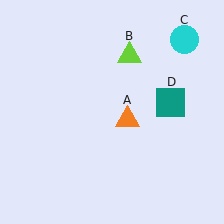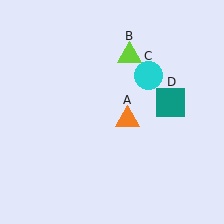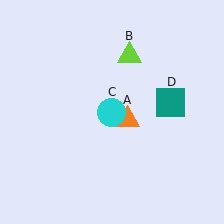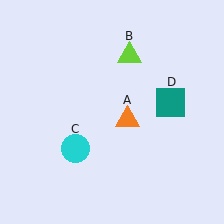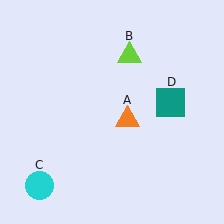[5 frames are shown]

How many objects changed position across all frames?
1 object changed position: cyan circle (object C).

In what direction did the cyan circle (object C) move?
The cyan circle (object C) moved down and to the left.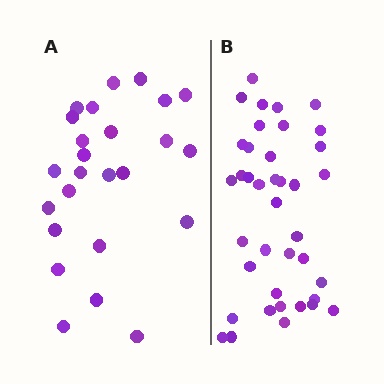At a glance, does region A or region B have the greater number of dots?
Region B (the right region) has more dots.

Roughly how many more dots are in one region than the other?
Region B has approximately 15 more dots than region A.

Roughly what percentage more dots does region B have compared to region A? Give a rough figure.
About 55% more.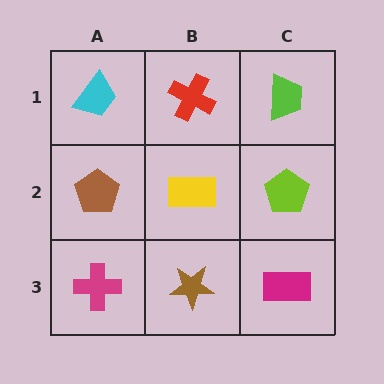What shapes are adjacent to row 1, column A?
A brown pentagon (row 2, column A), a red cross (row 1, column B).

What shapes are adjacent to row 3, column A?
A brown pentagon (row 2, column A), a brown star (row 3, column B).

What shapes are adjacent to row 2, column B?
A red cross (row 1, column B), a brown star (row 3, column B), a brown pentagon (row 2, column A), a lime pentagon (row 2, column C).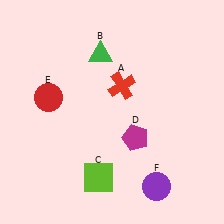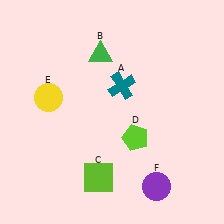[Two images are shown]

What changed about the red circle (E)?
In Image 1, E is red. In Image 2, it changed to yellow.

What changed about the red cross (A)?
In Image 1, A is red. In Image 2, it changed to teal.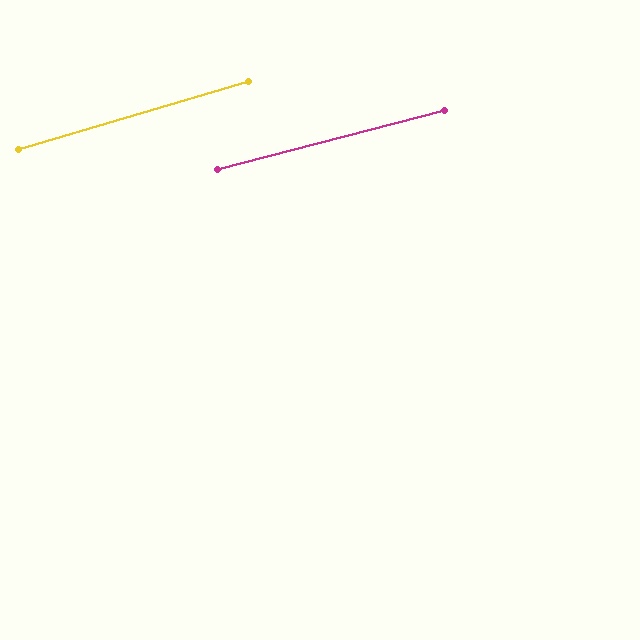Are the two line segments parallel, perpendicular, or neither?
Parallel — their directions differ by only 1.8°.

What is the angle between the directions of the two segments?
Approximately 2 degrees.